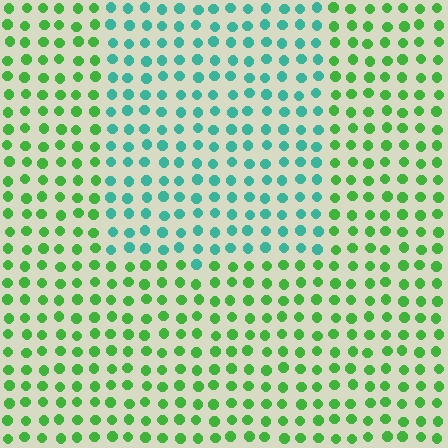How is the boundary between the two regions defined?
The boundary is defined purely by a slight shift in hue (about 51 degrees). Spacing, size, and orientation are identical on both sides.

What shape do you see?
I see a rectangle.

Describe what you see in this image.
The image is filled with small green elements in a uniform arrangement. A rectangle-shaped region is visible where the elements are tinted to a slightly different hue, forming a subtle color boundary.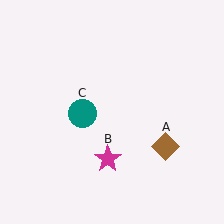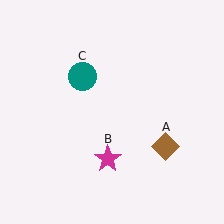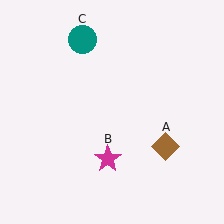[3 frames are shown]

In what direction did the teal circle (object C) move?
The teal circle (object C) moved up.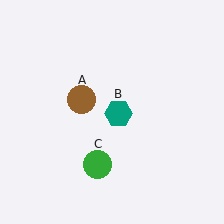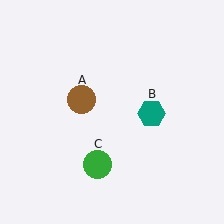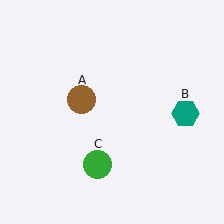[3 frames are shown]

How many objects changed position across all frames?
1 object changed position: teal hexagon (object B).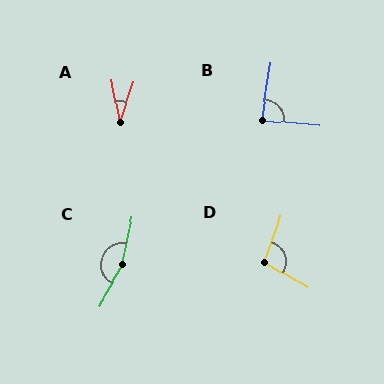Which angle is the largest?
C, at approximately 162 degrees.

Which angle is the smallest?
A, at approximately 29 degrees.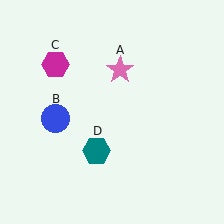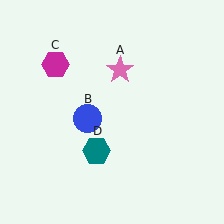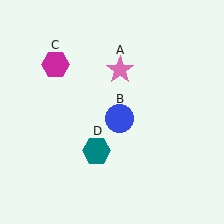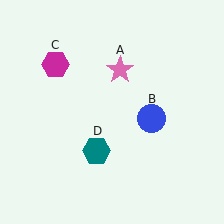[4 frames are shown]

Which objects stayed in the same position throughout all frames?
Pink star (object A) and magenta hexagon (object C) and teal hexagon (object D) remained stationary.